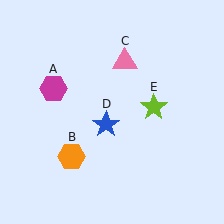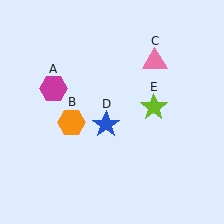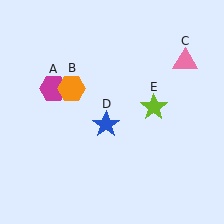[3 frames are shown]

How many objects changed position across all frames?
2 objects changed position: orange hexagon (object B), pink triangle (object C).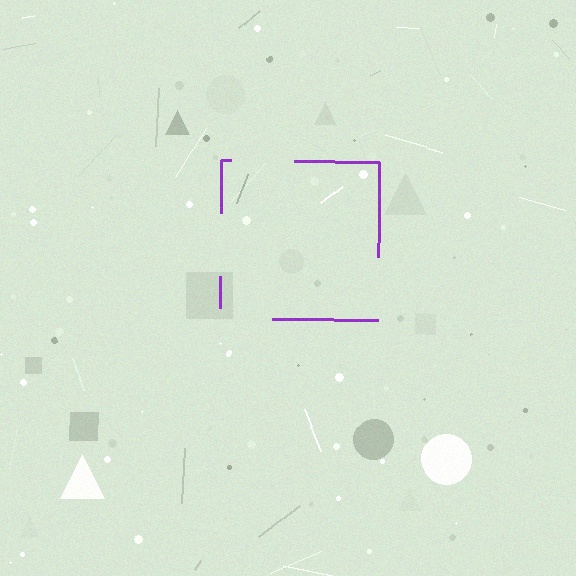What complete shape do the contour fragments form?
The contour fragments form a square.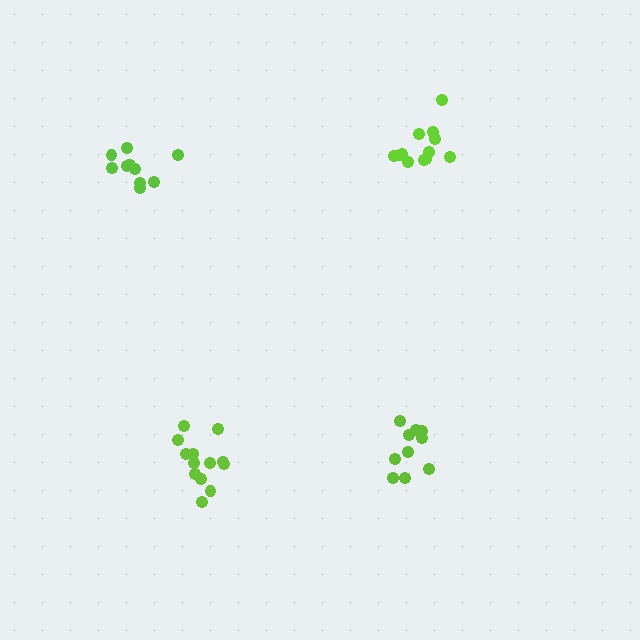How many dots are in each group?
Group 1: 10 dots, Group 2: 12 dots, Group 3: 11 dots, Group 4: 13 dots (46 total).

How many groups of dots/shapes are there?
There are 4 groups.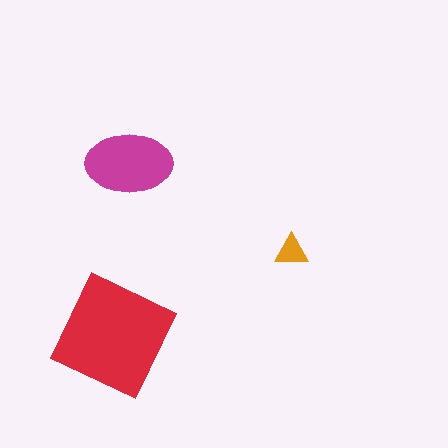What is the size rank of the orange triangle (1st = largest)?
3rd.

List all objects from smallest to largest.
The orange triangle, the magenta ellipse, the red square.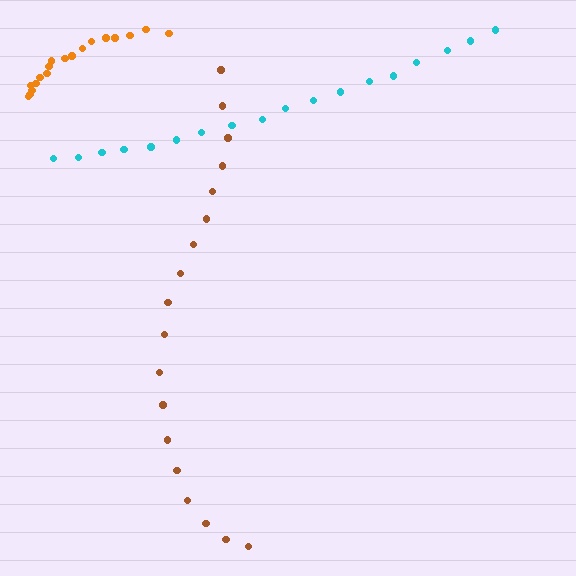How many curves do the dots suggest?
There are 3 distinct paths.